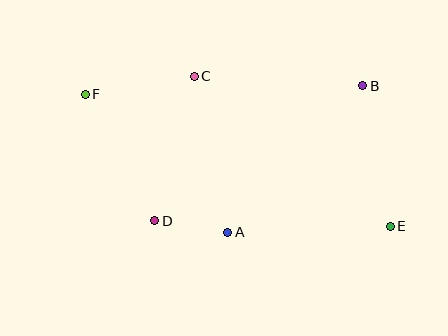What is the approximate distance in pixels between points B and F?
The distance between B and F is approximately 277 pixels.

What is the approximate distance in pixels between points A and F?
The distance between A and F is approximately 198 pixels.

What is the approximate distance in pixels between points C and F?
The distance between C and F is approximately 111 pixels.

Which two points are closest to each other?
Points A and D are closest to each other.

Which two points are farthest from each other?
Points E and F are farthest from each other.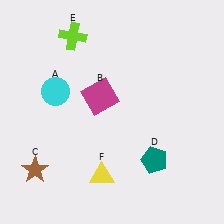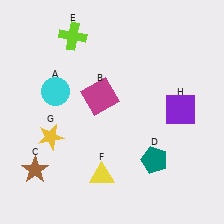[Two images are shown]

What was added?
A yellow star (G), a purple square (H) were added in Image 2.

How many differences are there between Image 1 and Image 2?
There are 2 differences between the two images.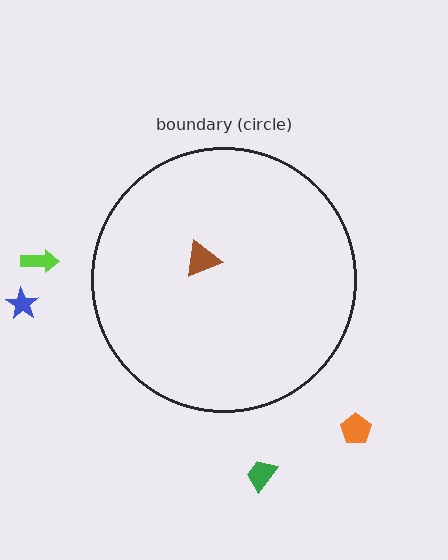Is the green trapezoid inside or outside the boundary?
Outside.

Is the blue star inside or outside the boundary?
Outside.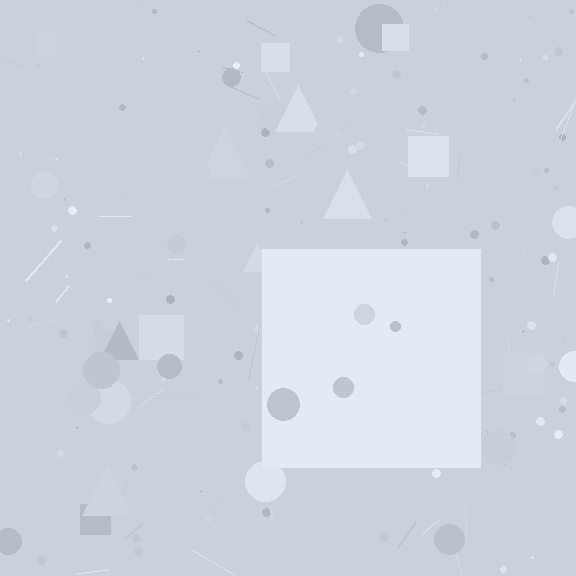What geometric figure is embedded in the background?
A square is embedded in the background.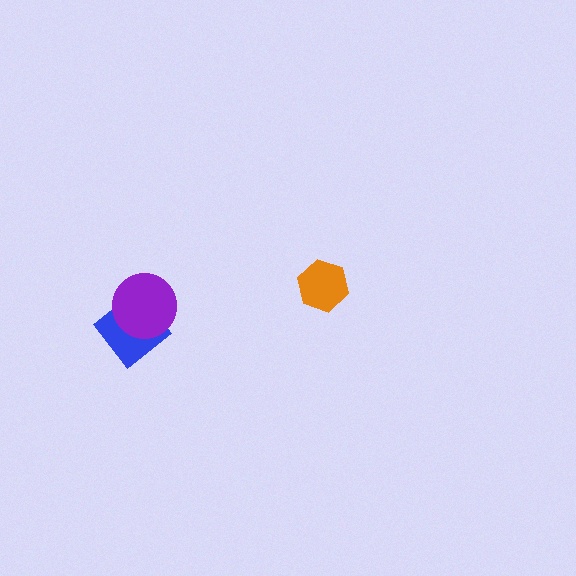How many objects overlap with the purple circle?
1 object overlaps with the purple circle.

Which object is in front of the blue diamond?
The purple circle is in front of the blue diamond.